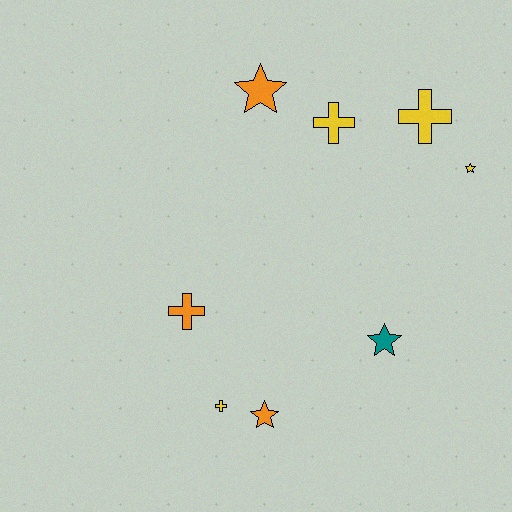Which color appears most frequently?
Yellow, with 4 objects.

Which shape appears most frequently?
Star, with 4 objects.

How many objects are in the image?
There are 8 objects.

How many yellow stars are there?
There is 1 yellow star.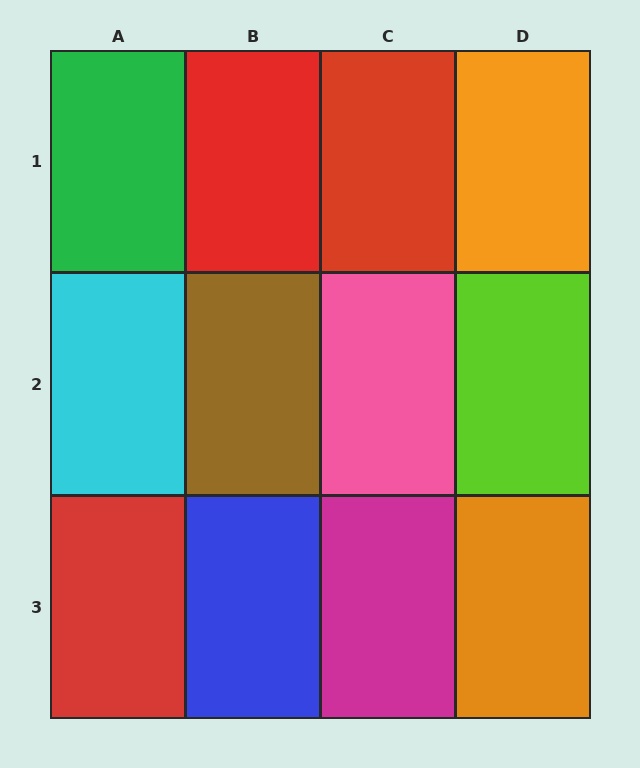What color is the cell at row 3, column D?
Orange.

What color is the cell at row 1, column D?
Orange.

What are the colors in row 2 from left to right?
Cyan, brown, pink, lime.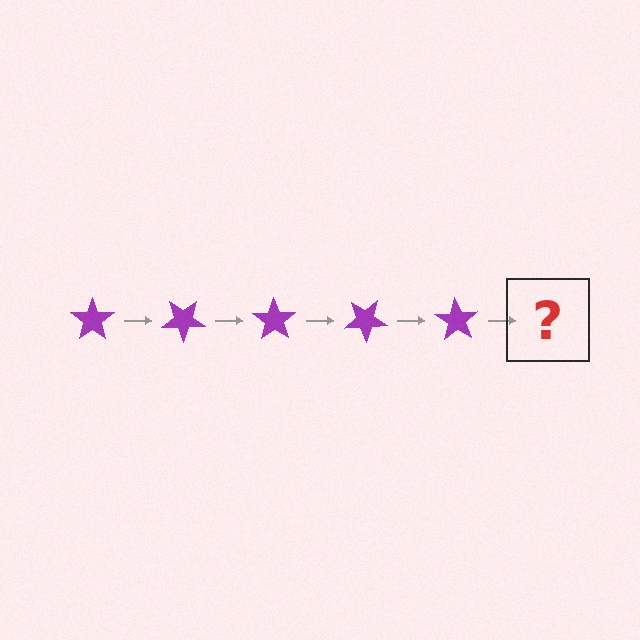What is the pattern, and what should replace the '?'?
The pattern is that the star rotates 35 degrees each step. The '?' should be a purple star rotated 175 degrees.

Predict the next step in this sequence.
The next step is a purple star rotated 175 degrees.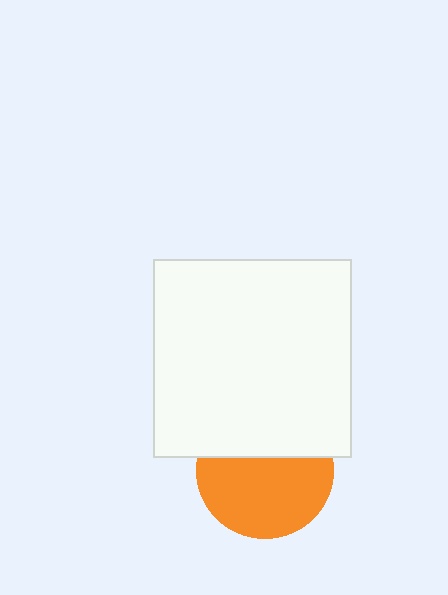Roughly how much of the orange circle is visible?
About half of it is visible (roughly 62%).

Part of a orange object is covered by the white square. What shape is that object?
It is a circle.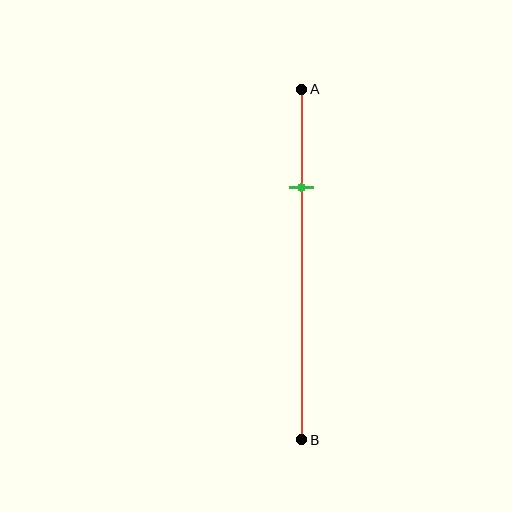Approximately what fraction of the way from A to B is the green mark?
The green mark is approximately 30% of the way from A to B.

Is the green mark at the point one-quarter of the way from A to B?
No, the mark is at about 30% from A, not at the 25% one-quarter point.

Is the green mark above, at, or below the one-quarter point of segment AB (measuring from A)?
The green mark is below the one-quarter point of segment AB.